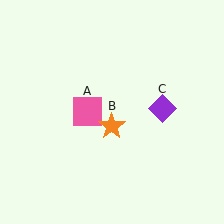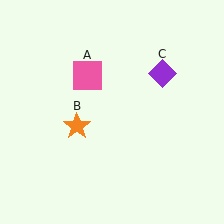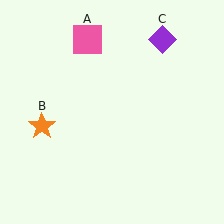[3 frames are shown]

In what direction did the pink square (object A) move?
The pink square (object A) moved up.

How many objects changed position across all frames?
3 objects changed position: pink square (object A), orange star (object B), purple diamond (object C).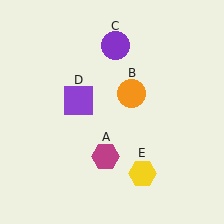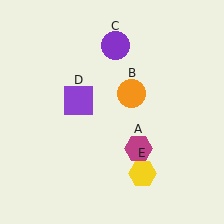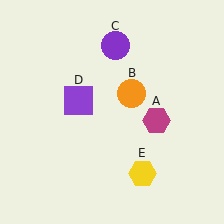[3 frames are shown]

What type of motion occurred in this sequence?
The magenta hexagon (object A) rotated counterclockwise around the center of the scene.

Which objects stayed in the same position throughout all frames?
Orange circle (object B) and purple circle (object C) and purple square (object D) and yellow hexagon (object E) remained stationary.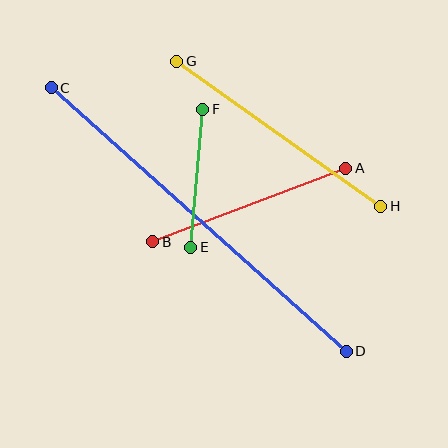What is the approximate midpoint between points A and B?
The midpoint is at approximately (249, 205) pixels.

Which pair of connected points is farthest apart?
Points C and D are farthest apart.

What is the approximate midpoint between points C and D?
The midpoint is at approximately (199, 220) pixels.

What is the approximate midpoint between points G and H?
The midpoint is at approximately (279, 134) pixels.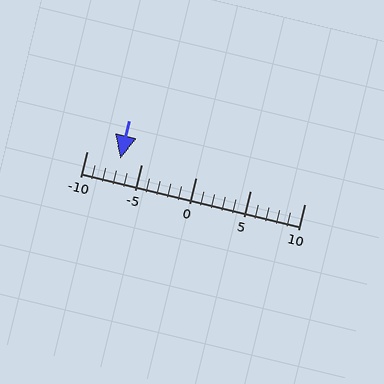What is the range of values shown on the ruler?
The ruler shows values from -10 to 10.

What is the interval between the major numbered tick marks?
The major tick marks are spaced 5 units apart.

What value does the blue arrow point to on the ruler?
The blue arrow points to approximately -7.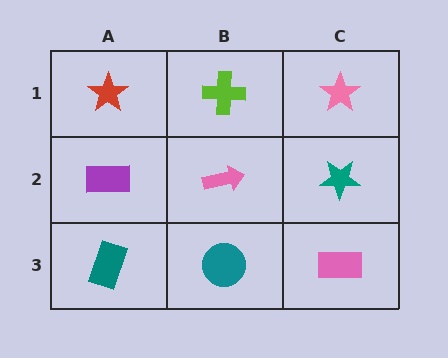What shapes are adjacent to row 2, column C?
A pink star (row 1, column C), a pink rectangle (row 3, column C), a pink arrow (row 2, column B).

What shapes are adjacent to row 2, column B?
A lime cross (row 1, column B), a teal circle (row 3, column B), a purple rectangle (row 2, column A), a teal star (row 2, column C).